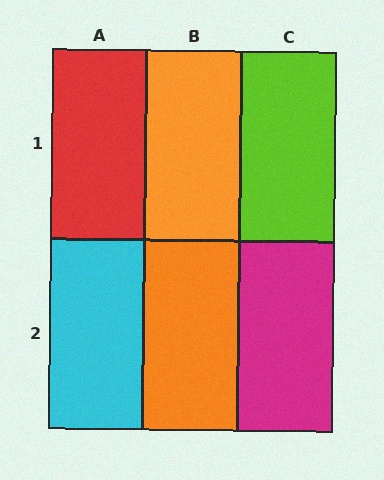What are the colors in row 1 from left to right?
Red, orange, lime.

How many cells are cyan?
1 cell is cyan.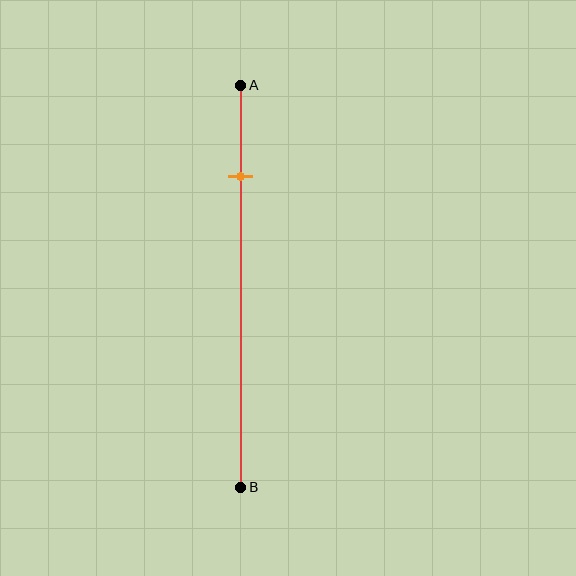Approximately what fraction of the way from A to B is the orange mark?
The orange mark is approximately 25% of the way from A to B.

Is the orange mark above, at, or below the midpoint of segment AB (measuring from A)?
The orange mark is above the midpoint of segment AB.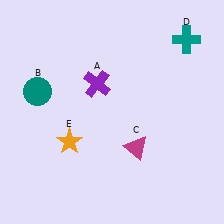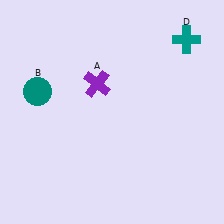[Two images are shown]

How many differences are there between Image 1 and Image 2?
There are 2 differences between the two images.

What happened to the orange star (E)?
The orange star (E) was removed in Image 2. It was in the bottom-left area of Image 1.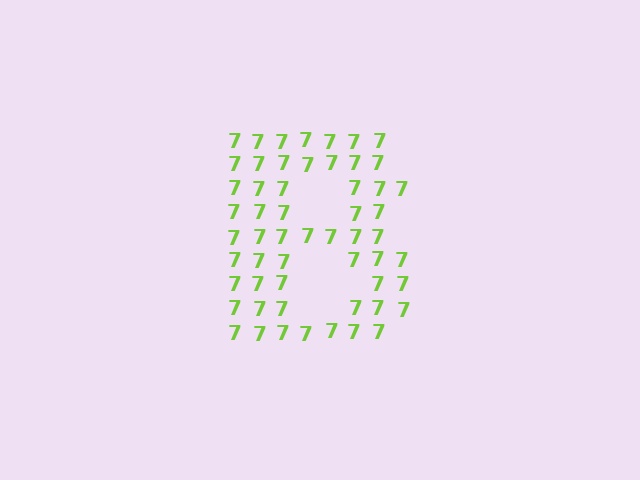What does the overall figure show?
The overall figure shows the letter B.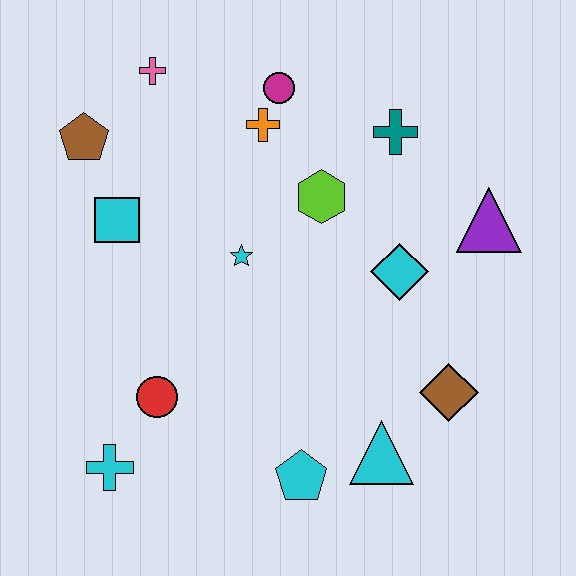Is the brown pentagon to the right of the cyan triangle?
No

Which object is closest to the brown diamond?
The cyan triangle is closest to the brown diamond.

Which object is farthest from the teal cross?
The cyan cross is farthest from the teal cross.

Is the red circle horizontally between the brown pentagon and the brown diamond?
Yes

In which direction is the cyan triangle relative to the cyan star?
The cyan triangle is below the cyan star.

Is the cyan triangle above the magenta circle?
No